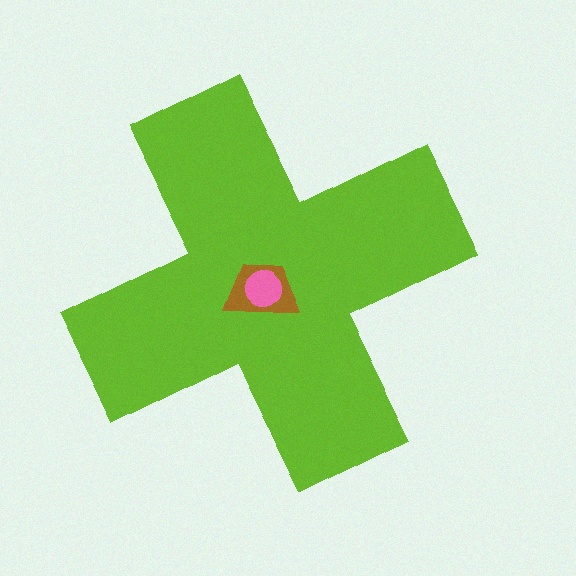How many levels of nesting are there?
3.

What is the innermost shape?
The pink circle.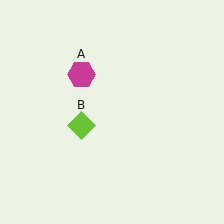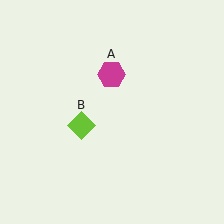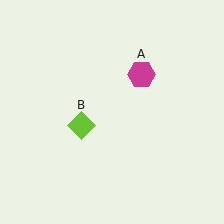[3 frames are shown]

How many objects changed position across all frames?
1 object changed position: magenta hexagon (object A).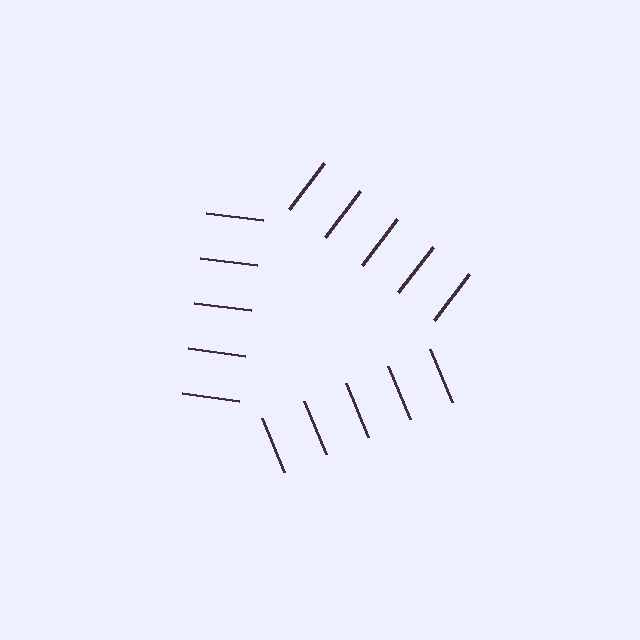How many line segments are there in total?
15 — 5 along each of the 3 edges.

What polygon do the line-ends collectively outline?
An illusory triangle — the line segments terminate on its edges but no continuous stroke is drawn.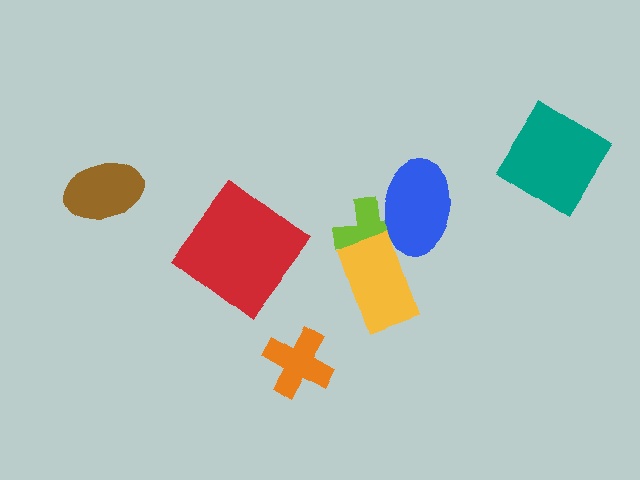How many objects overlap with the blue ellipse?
1 object overlaps with the blue ellipse.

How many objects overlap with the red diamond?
0 objects overlap with the red diamond.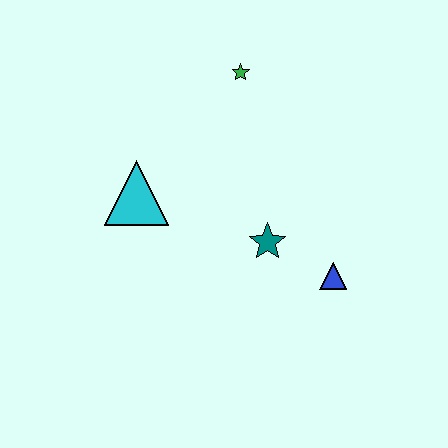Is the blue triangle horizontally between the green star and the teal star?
No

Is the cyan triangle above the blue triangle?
Yes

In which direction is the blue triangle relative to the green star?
The blue triangle is below the green star.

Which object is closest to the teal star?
The blue triangle is closest to the teal star.